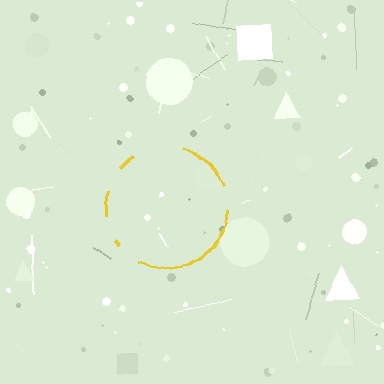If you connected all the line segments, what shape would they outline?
They would outline a circle.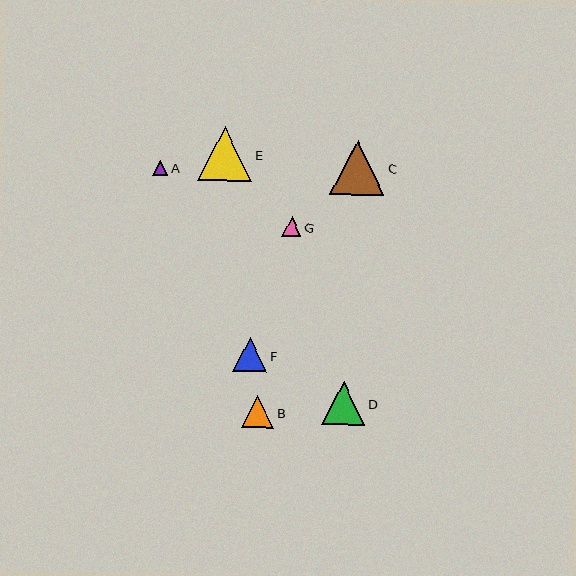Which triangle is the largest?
Triangle C is the largest with a size of approximately 55 pixels.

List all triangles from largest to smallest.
From largest to smallest: C, E, D, F, B, G, A.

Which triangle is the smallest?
Triangle A is the smallest with a size of approximately 15 pixels.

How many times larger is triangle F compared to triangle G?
Triangle F is approximately 1.7 times the size of triangle G.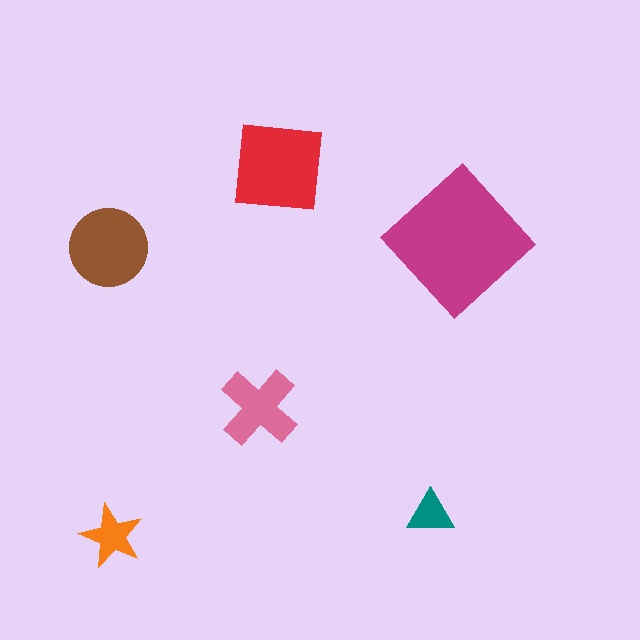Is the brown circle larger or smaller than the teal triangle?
Larger.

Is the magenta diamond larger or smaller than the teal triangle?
Larger.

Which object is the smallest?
The teal triangle.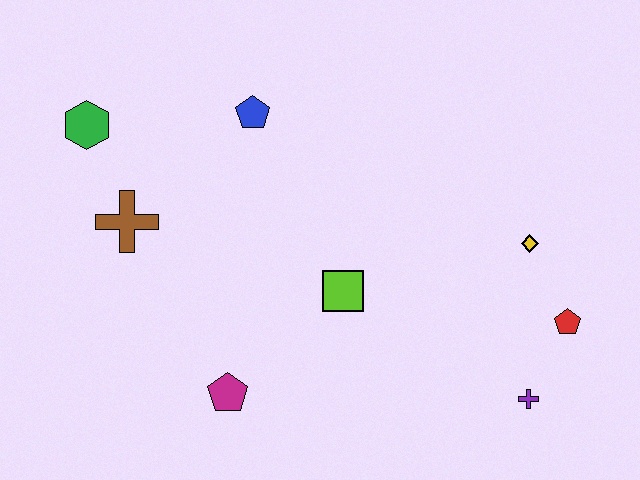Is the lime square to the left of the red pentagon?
Yes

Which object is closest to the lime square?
The magenta pentagon is closest to the lime square.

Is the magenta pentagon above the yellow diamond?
No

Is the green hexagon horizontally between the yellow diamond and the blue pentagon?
No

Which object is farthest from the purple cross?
The green hexagon is farthest from the purple cross.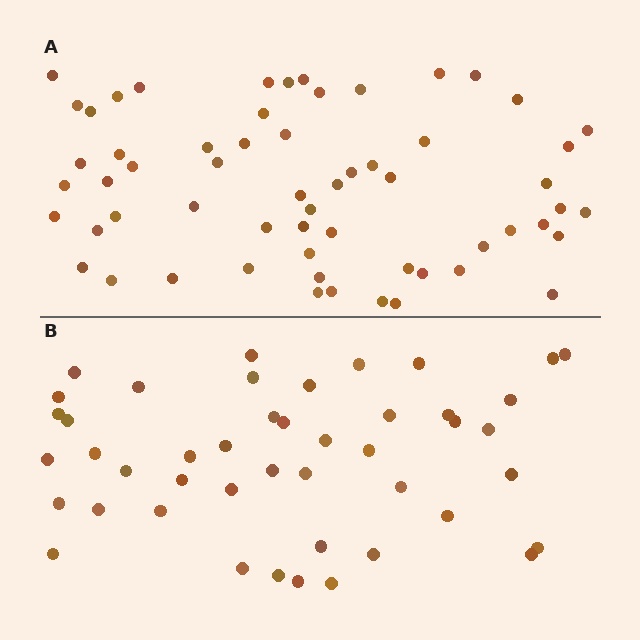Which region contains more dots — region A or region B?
Region A (the top region) has more dots.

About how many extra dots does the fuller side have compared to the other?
Region A has approximately 15 more dots than region B.